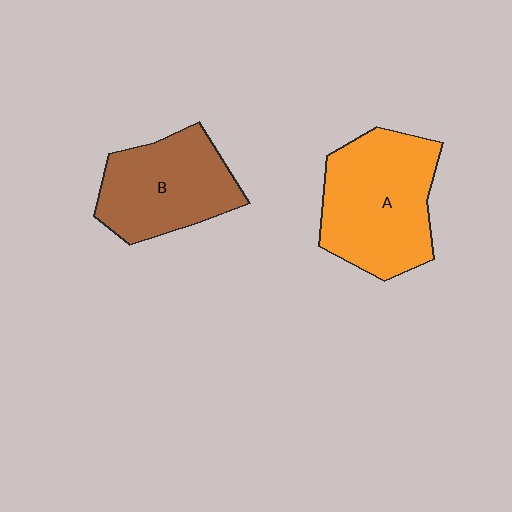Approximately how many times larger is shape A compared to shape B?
Approximately 1.2 times.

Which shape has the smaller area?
Shape B (brown).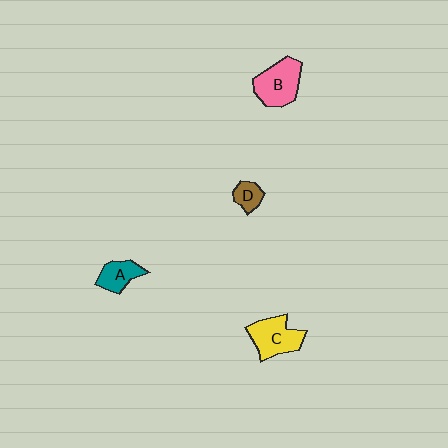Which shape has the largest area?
Shape B (pink).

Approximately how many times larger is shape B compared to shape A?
Approximately 1.7 times.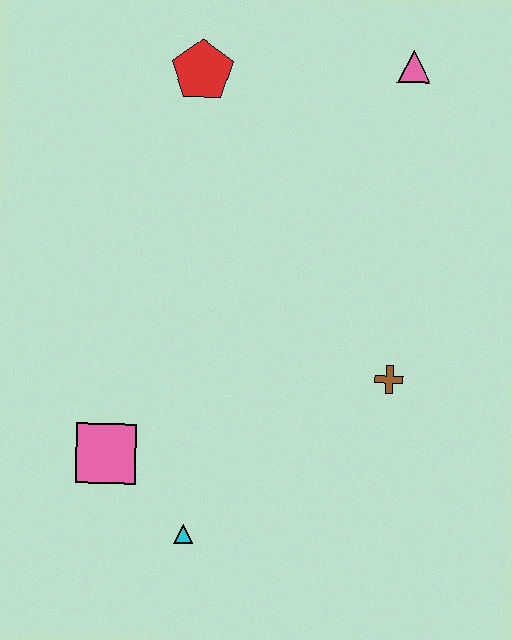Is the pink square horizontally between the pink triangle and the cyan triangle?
No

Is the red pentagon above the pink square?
Yes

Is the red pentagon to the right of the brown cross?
No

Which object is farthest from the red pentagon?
The cyan triangle is farthest from the red pentagon.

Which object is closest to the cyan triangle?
The pink square is closest to the cyan triangle.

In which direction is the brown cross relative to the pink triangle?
The brown cross is below the pink triangle.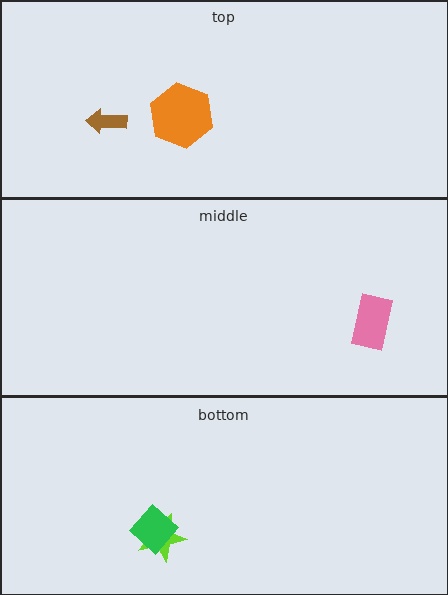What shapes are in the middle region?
The pink rectangle.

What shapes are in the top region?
The brown arrow, the orange hexagon.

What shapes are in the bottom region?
The lime star, the green diamond.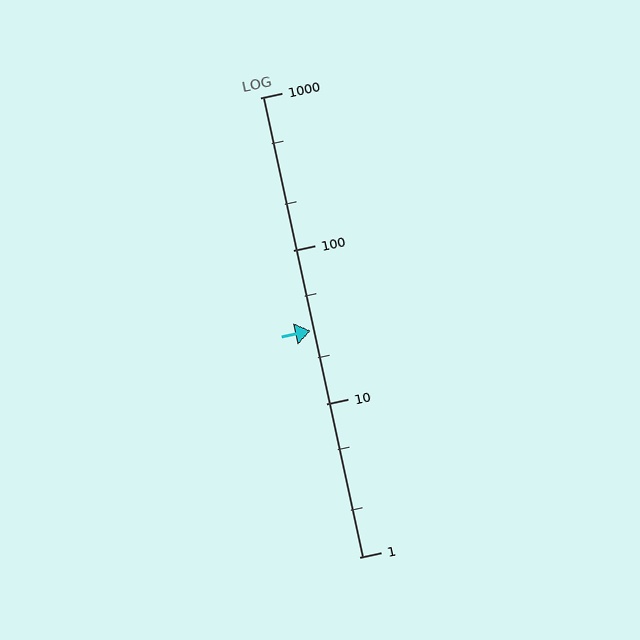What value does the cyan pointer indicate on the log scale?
The pointer indicates approximately 30.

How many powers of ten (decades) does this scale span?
The scale spans 3 decades, from 1 to 1000.